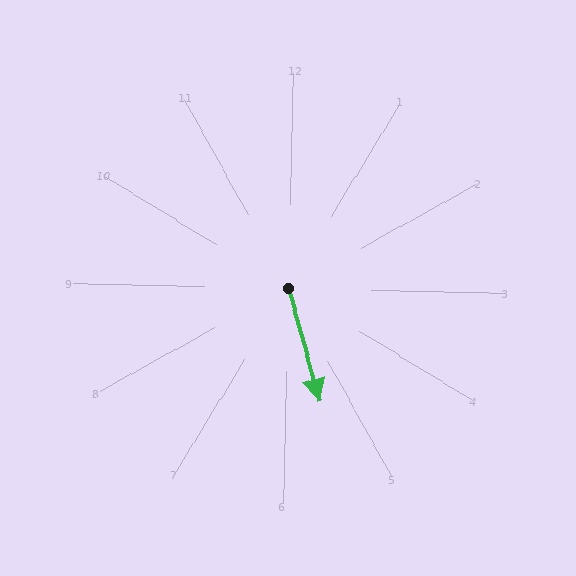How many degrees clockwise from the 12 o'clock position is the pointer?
Approximately 163 degrees.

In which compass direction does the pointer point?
South.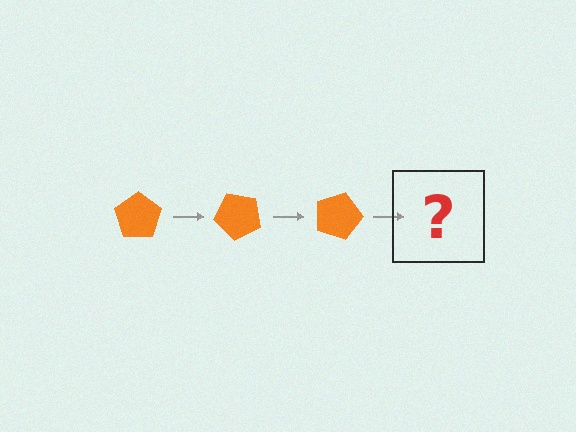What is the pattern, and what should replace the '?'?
The pattern is that the pentagon rotates 45 degrees each step. The '?' should be an orange pentagon rotated 135 degrees.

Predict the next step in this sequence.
The next step is an orange pentagon rotated 135 degrees.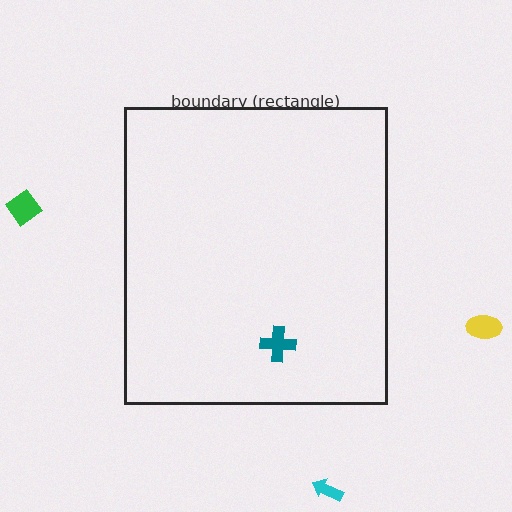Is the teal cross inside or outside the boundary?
Inside.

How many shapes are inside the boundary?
1 inside, 3 outside.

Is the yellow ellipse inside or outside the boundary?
Outside.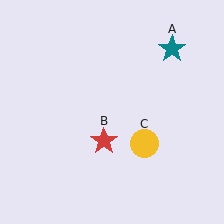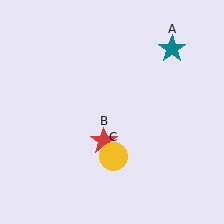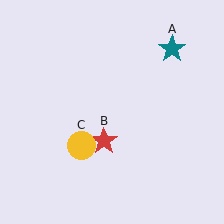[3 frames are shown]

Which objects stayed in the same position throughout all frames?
Teal star (object A) and red star (object B) remained stationary.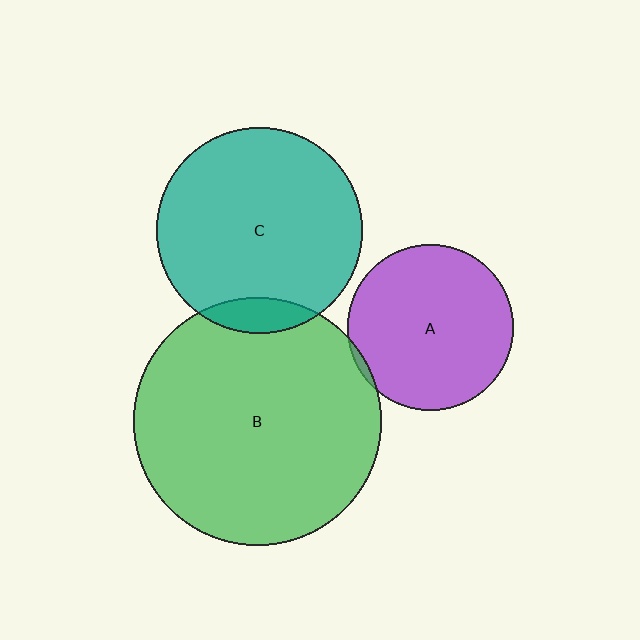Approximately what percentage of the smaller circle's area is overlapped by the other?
Approximately 10%.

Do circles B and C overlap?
Yes.